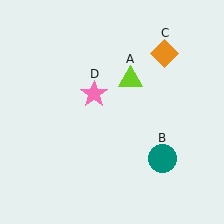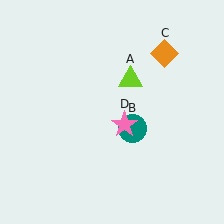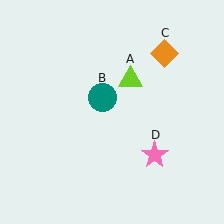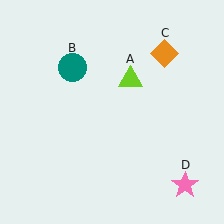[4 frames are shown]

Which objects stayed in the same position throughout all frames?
Lime triangle (object A) and orange diamond (object C) remained stationary.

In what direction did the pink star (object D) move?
The pink star (object D) moved down and to the right.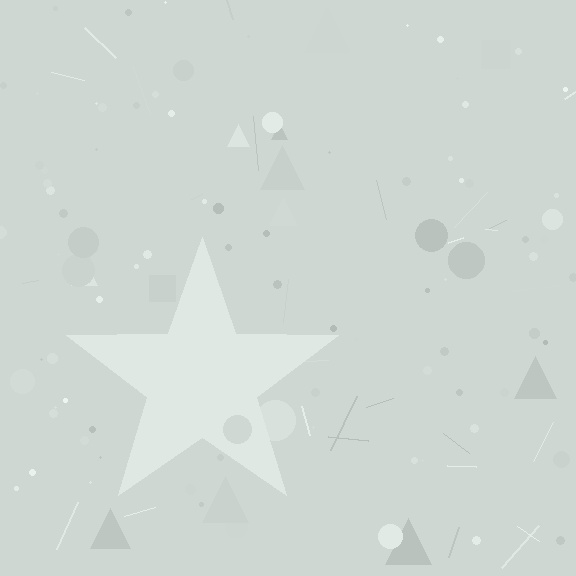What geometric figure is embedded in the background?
A star is embedded in the background.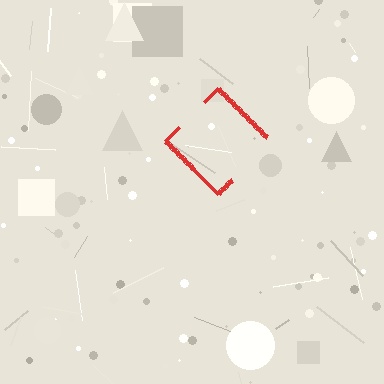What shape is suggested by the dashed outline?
The dashed outline suggests a diamond.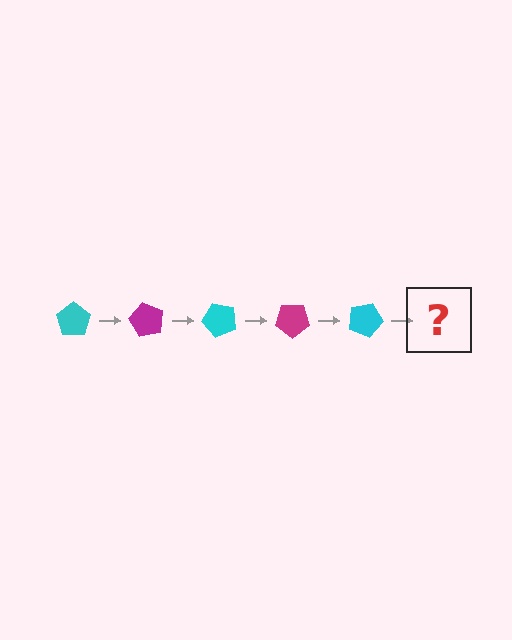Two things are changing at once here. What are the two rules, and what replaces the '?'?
The two rules are that it rotates 60 degrees each step and the color cycles through cyan and magenta. The '?' should be a magenta pentagon, rotated 300 degrees from the start.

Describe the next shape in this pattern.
It should be a magenta pentagon, rotated 300 degrees from the start.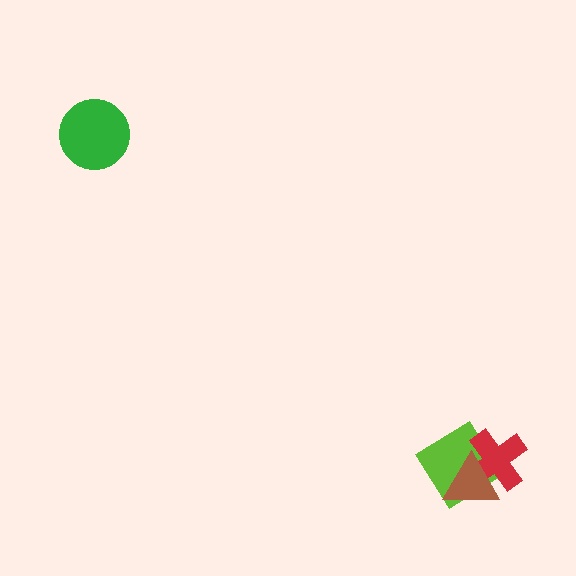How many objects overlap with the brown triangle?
2 objects overlap with the brown triangle.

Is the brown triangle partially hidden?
No, no other shape covers it.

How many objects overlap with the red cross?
2 objects overlap with the red cross.